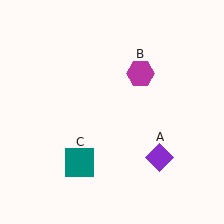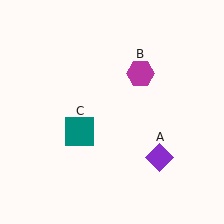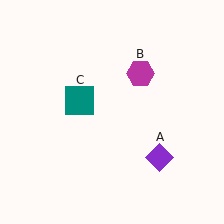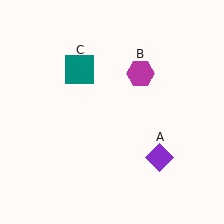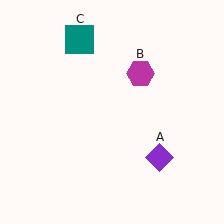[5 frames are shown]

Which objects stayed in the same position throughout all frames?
Purple diamond (object A) and magenta hexagon (object B) remained stationary.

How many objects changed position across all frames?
1 object changed position: teal square (object C).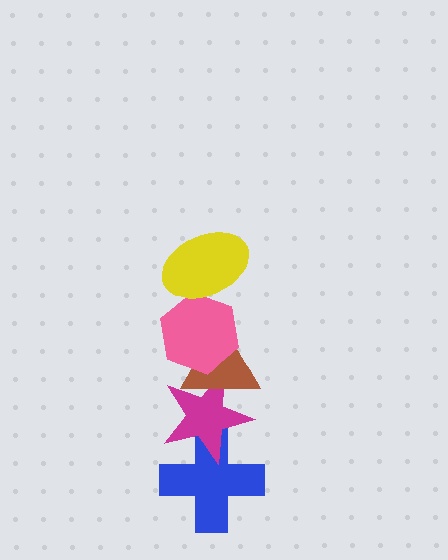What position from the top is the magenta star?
The magenta star is 4th from the top.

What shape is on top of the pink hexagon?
The yellow ellipse is on top of the pink hexagon.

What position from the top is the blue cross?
The blue cross is 5th from the top.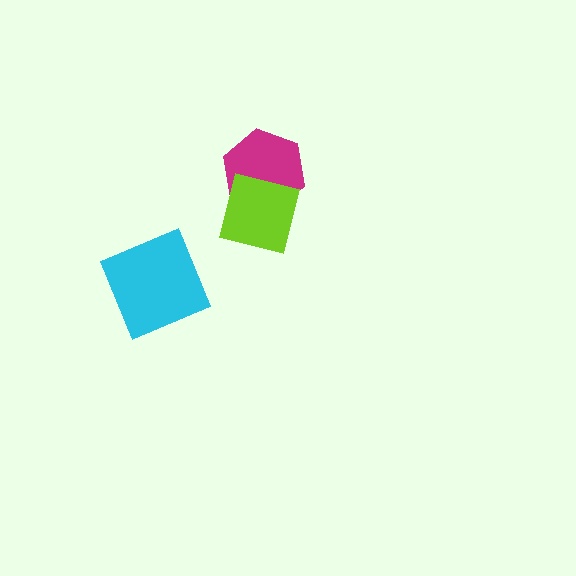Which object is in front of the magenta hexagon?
The lime square is in front of the magenta hexagon.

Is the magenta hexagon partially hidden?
Yes, it is partially covered by another shape.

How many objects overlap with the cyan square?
0 objects overlap with the cyan square.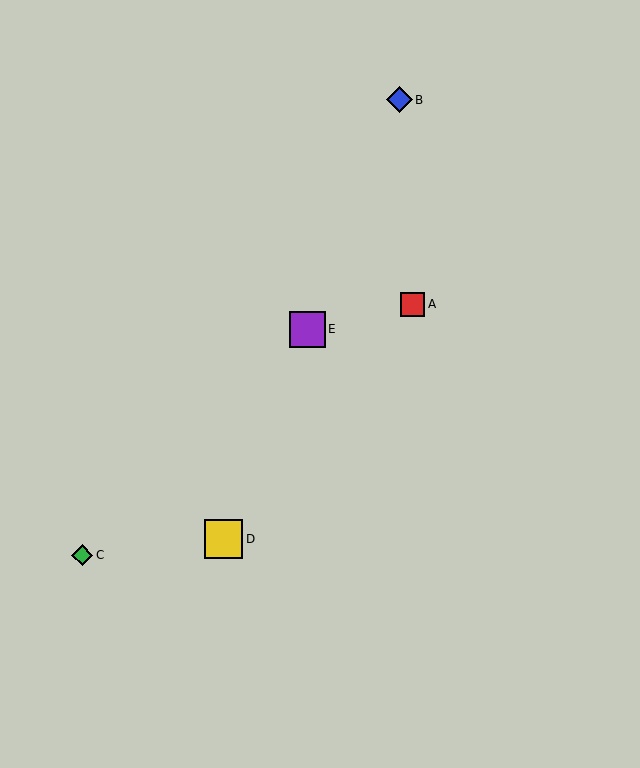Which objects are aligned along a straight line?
Objects B, D, E are aligned along a straight line.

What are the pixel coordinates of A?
Object A is at (413, 304).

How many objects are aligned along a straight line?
3 objects (B, D, E) are aligned along a straight line.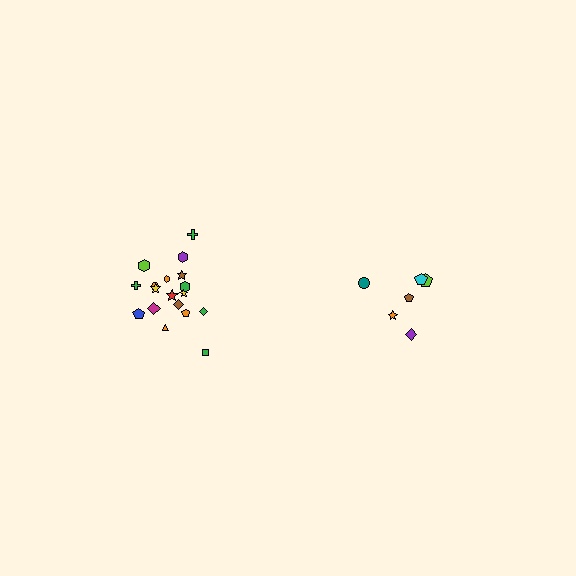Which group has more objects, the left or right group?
The left group.